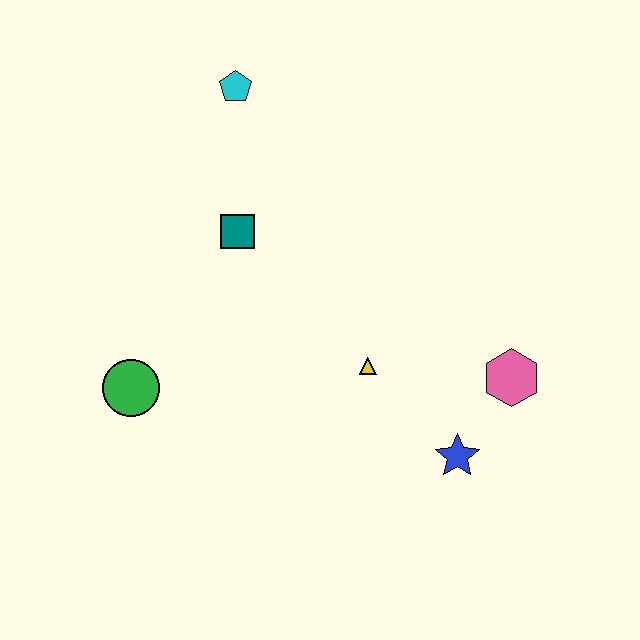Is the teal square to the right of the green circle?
Yes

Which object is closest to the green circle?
The teal square is closest to the green circle.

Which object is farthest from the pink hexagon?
The cyan pentagon is farthest from the pink hexagon.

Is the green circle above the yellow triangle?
No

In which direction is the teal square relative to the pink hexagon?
The teal square is to the left of the pink hexagon.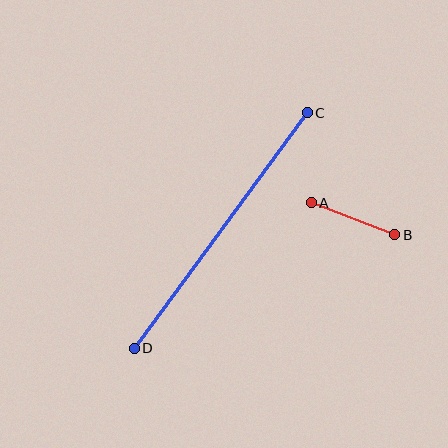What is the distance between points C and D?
The distance is approximately 292 pixels.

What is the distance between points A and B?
The distance is approximately 90 pixels.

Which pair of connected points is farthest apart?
Points C and D are farthest apart.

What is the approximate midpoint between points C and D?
The midpoint is at approximately (221, 230) pixels.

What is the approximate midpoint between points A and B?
The midpoint is at approximately (353, 219) pixels.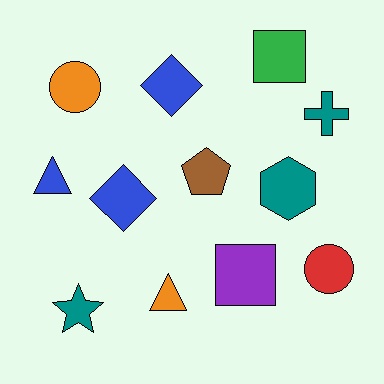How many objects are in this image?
There are 12 objects.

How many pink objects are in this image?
There are no pink objects.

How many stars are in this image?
There is 1 star.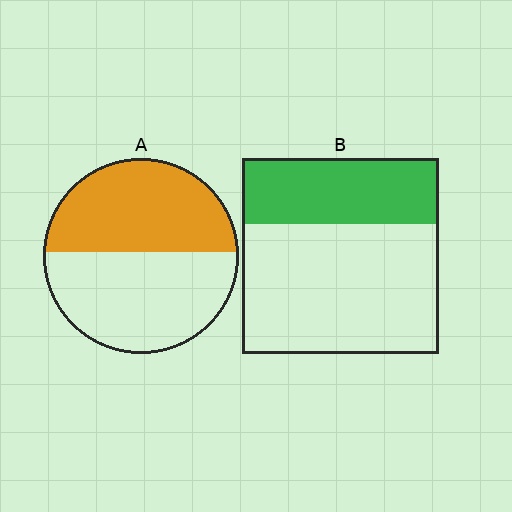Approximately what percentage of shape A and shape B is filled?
A is approximately 45% and B is approximately 35%.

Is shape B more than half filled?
No.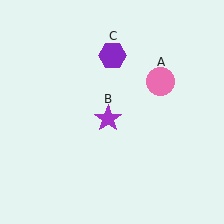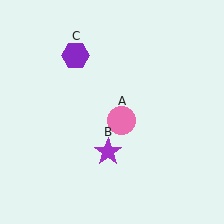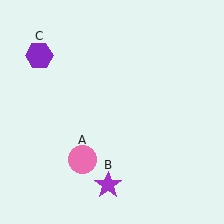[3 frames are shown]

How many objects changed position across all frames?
3 objects changed position: pink circle (object A), purple star (object B), purple hexagon (object C).